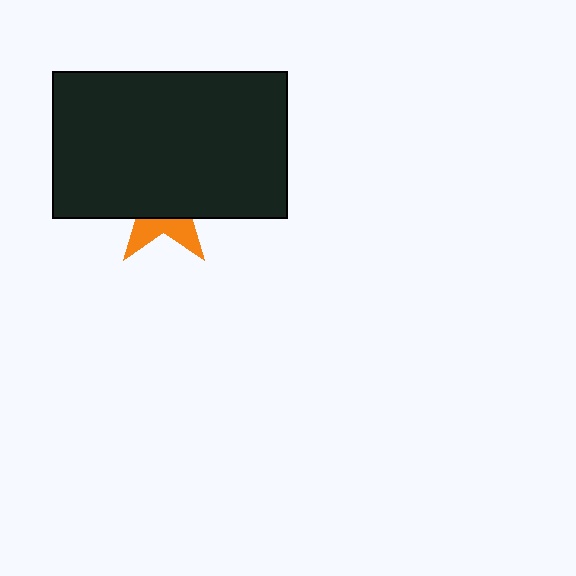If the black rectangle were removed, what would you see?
You would see the complete orange star.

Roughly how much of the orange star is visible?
A small part of it is visible (roughly 31%).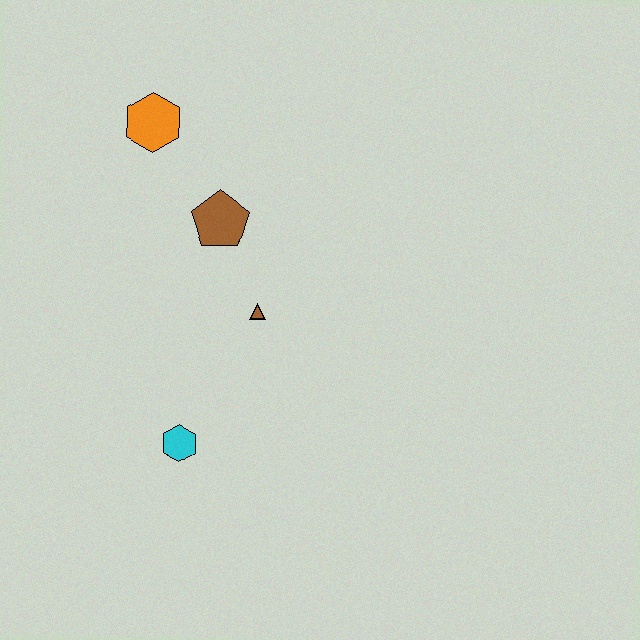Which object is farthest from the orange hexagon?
The cyan hexagon is farthest from the orange hexagon.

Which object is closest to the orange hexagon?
The brown pentagon is closest to the orange hexagon.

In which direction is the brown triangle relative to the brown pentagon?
The brown triangle is below the brown pentagon.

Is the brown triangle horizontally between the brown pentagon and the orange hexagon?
No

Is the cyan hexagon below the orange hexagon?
Yes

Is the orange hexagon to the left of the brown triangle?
Yes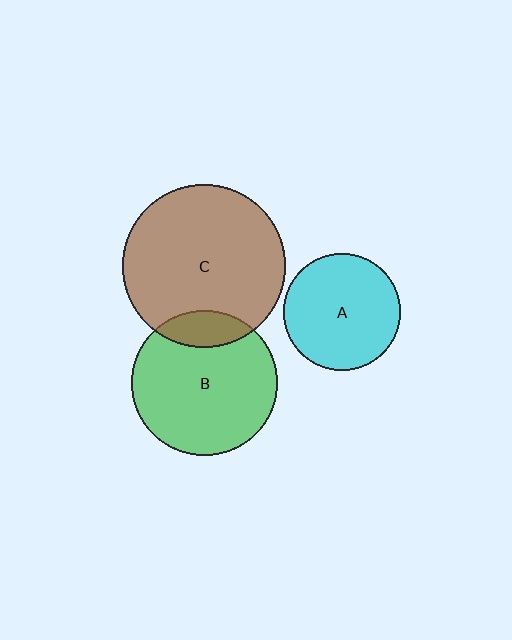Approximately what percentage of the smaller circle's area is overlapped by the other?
Approximately 15%.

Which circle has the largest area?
Circle C (brown).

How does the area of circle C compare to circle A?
Approximately 2.0 times.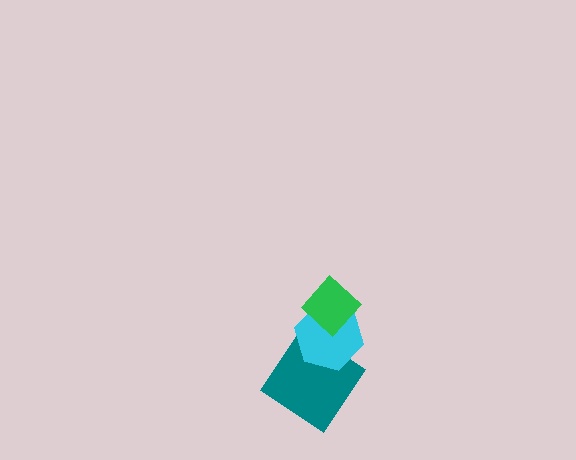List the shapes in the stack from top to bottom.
From top to bottom: the green diamond, the cyan hexagon, the teal diamond.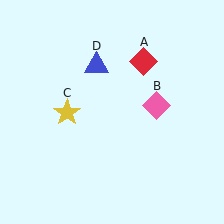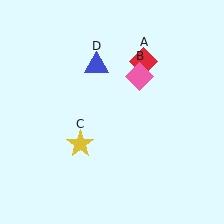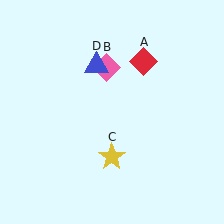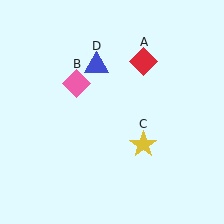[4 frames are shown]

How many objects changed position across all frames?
2 objects changed position: pink diamond (object B), yellow star (object C).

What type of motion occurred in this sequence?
The pink diamond (object B), yellow star (object C) rotated counterclockwise around the center of the scene.